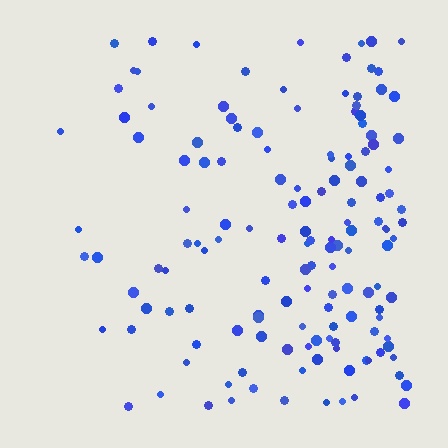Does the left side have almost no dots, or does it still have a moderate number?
Still a moderate number, just noticeably fewer than the right.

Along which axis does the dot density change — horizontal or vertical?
Horizontal.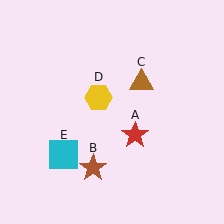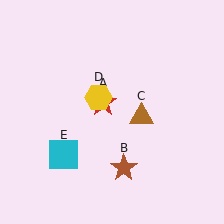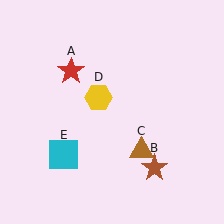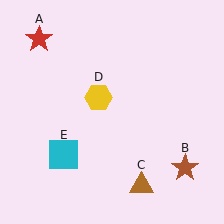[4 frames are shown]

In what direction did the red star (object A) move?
The red star (object A) moved up and to the left.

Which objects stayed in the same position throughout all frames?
Yellow hexagon (object D) and cyan square (object E) remained stationary.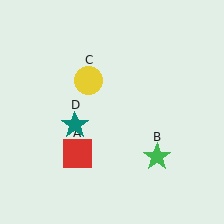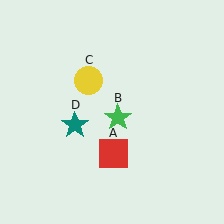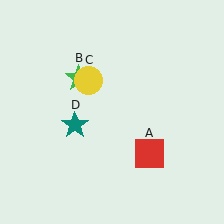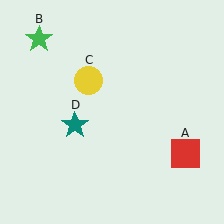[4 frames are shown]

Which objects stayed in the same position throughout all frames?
Yellow circle (object C) and teal star (object D) remained stationary.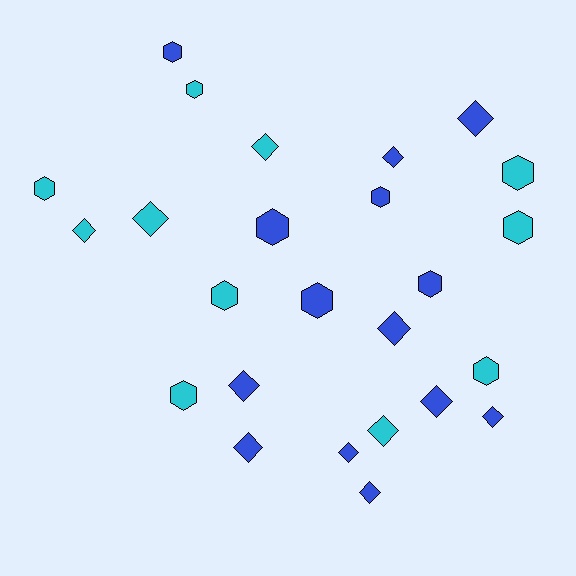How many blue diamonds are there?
There are 9 blue diamonds.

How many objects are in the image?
There are 25 objects.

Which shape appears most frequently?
Diamond, with 13 objects.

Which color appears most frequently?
Blue, with 14 objects.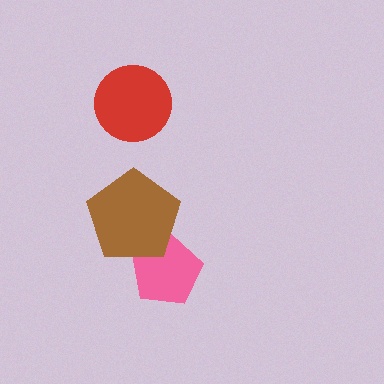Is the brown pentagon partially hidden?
No, no other shape covers it.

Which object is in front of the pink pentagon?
The brown pentagon is in front of the pink pentagon.